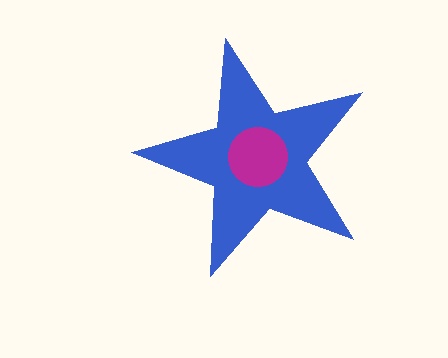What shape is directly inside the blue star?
The magenta circle.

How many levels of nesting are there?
2.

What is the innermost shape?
The magenta circle.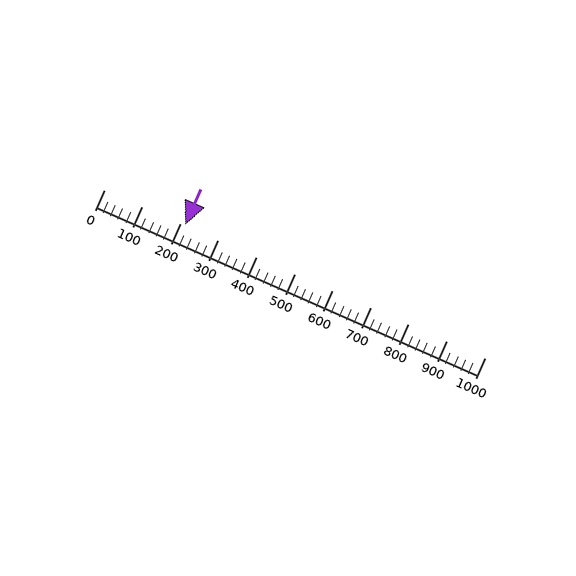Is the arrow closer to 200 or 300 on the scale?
The arrow is closer to 200.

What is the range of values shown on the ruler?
The ruler shows values from 0 to 1000.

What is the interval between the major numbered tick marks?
The major tick marks are spaced 100 units apart.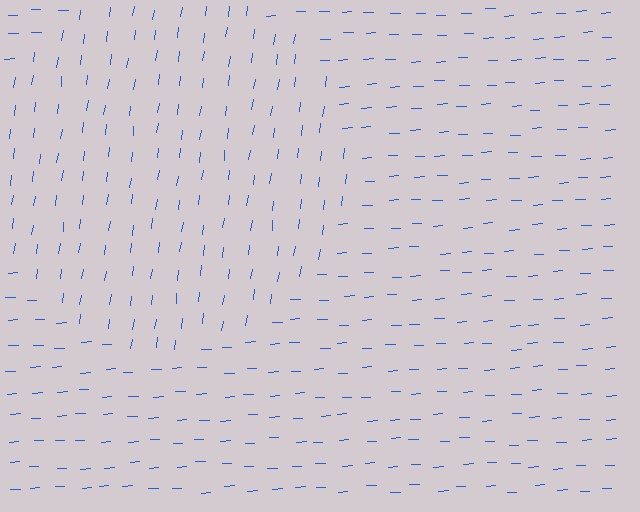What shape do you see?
I see a circle.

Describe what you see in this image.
The image is filled with small blue line segments. A circle region in the image has lines oriented differently from the surrounding lines, creating a visible texture boundary.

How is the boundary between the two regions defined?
The boundary is defined purely by a change in line orientation (approximately 79 degrees difference). All lines are the same color and thickness.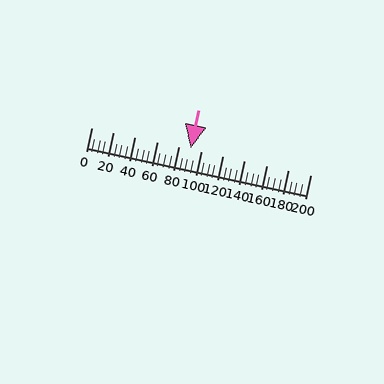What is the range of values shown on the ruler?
The ruler shows values from 0 to 200.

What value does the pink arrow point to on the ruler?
The pink arrow points to approximately 90.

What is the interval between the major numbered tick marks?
The major tick marks are spaced 20 units apart.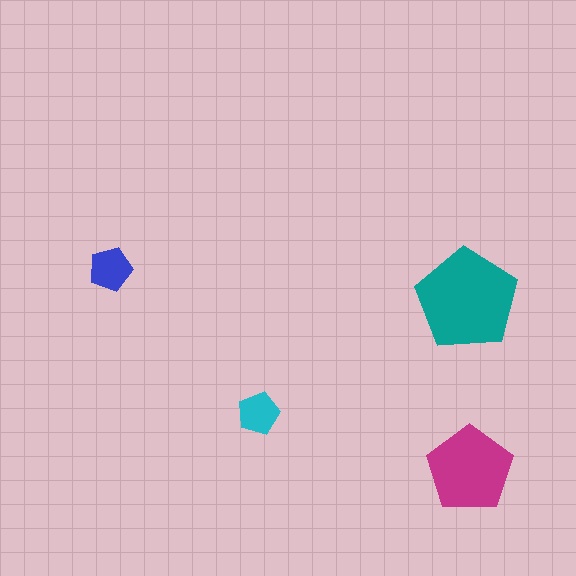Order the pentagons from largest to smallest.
the teal one, the magenta one, the blue one, the cyan one.